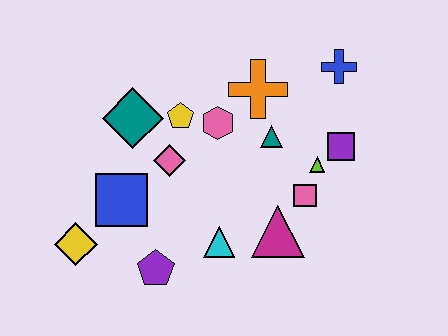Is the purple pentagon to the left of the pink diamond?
Yes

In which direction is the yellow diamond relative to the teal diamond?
The yellow diamond is below the teal diamond.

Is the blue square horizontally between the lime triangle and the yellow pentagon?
No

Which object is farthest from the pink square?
The yellow diamond is farthest from the pink square.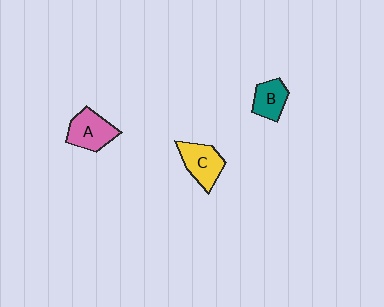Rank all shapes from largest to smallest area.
From largest to smallest: A (pink), C (yellow), B (teal).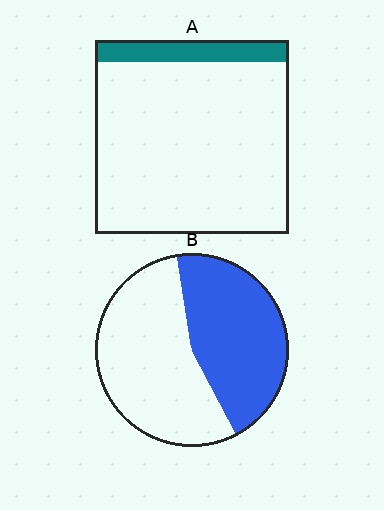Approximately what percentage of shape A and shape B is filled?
A is approximately 10% and B is approximately 45%.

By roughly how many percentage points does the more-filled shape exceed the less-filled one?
By roughly 35 percentage points (B over A).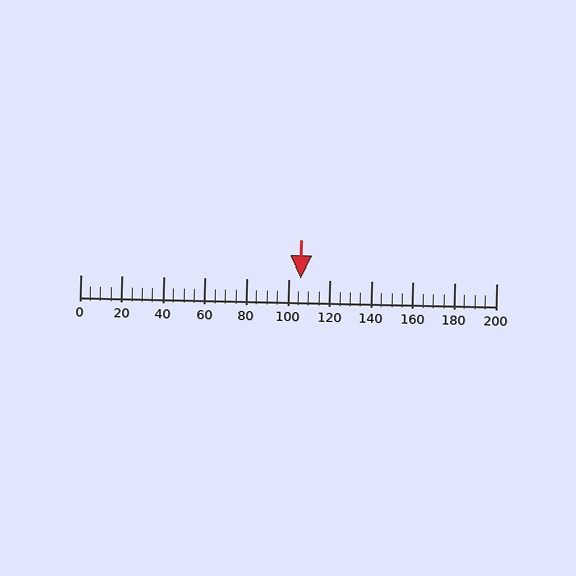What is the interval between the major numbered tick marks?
The major tick marks are spaced 20 units apart.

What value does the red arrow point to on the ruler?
The red arrow points to approximately 106.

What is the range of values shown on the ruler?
The ruler shows values from 0 to 200.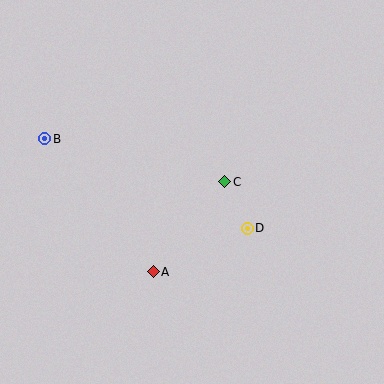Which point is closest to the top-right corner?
Point C is closest to the top-right corner.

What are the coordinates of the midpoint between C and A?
The midpoint between C and A is at (189, 227).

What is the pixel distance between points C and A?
The distance between C and A is 115 pixels.